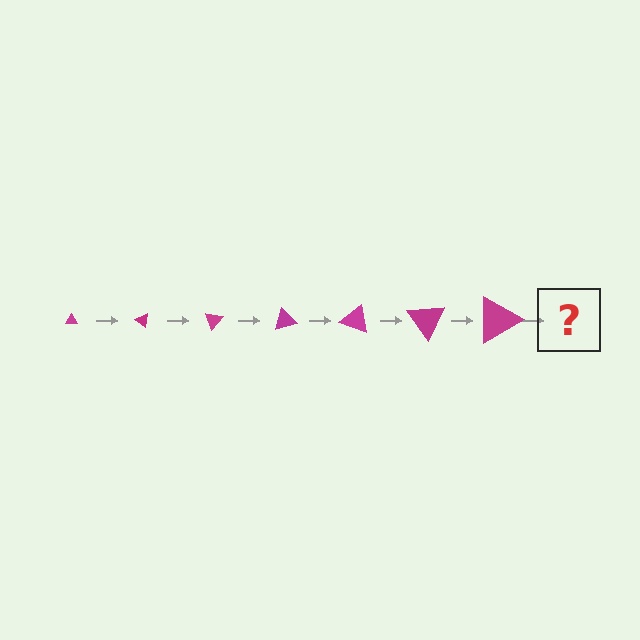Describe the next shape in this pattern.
It should be a triangle, larger than the previous one and rotated 245 degrees from the start.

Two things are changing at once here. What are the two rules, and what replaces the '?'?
The two rules are that the triangle grows larger each step and it rotates 35 degrees each step. The '?' should be a triangle, larger than the previous one and rotated 245 degrees from the start.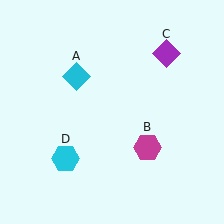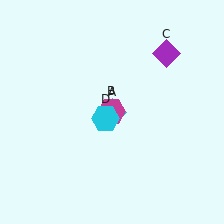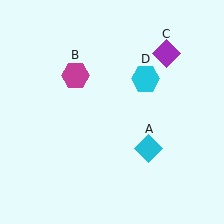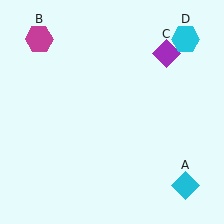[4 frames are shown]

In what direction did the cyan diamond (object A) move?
The cyan diamond (object A) moved down and to the right.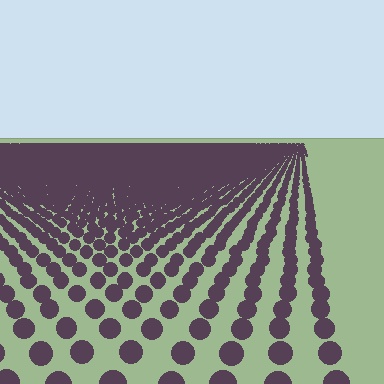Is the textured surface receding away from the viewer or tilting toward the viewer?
The surface is receding away from the viewer. Texture elements get smaller and denser toward the top.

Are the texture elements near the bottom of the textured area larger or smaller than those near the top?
Larger. Near the bottom, elements are closer to the viewer and appear at a bigger on-screen size.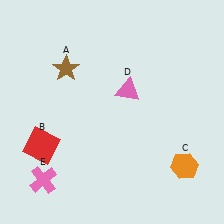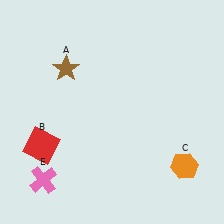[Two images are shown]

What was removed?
The pink triangle (D) was removed in Image 2.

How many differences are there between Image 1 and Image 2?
There is 1 difference between the two images.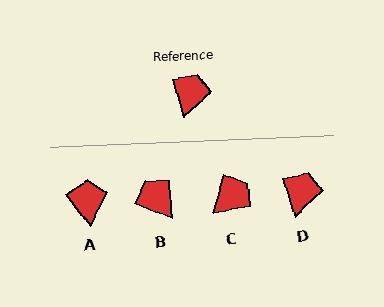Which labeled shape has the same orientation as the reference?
D.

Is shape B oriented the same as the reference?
No, it is off by about 52 degrees.